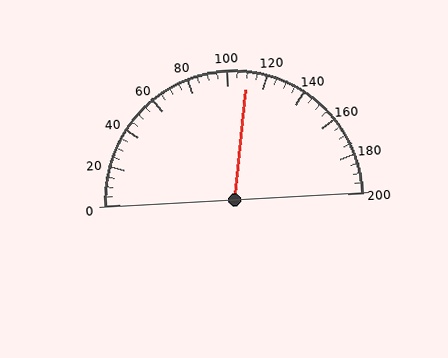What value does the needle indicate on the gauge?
The needle indicates approximately 110.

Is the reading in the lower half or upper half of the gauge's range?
The reading is in the upper half of the range (0 to 200).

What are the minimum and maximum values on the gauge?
The gauge ranges from 0 to 200.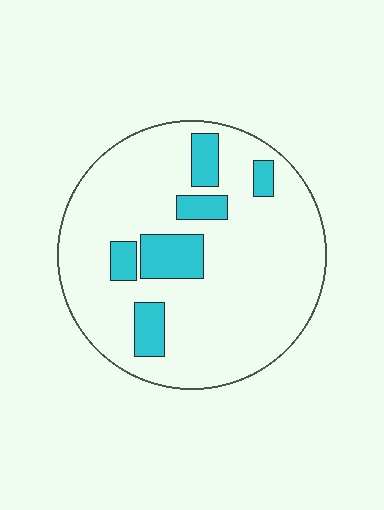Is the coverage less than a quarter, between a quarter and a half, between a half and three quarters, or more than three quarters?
Less than a quarter.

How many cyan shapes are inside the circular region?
6.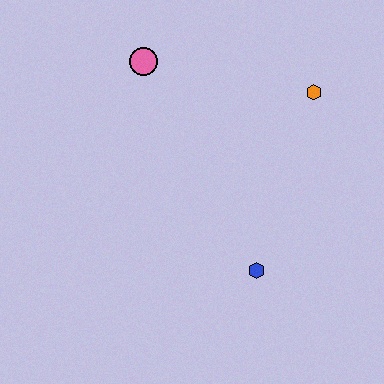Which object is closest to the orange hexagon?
The pink circle is closest to the orange hexagon.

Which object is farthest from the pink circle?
The blue hexagon is farthest from the pink circle.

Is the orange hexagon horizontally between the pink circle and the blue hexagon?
No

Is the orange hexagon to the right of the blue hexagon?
Yes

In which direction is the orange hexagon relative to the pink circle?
The orange hexagon is to the right of the pink circle.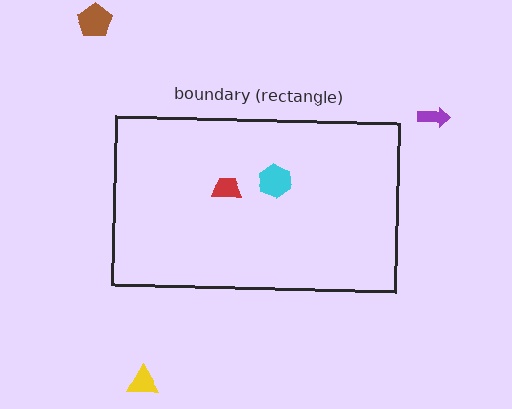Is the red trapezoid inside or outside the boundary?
Inside.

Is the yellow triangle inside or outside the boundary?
Outside.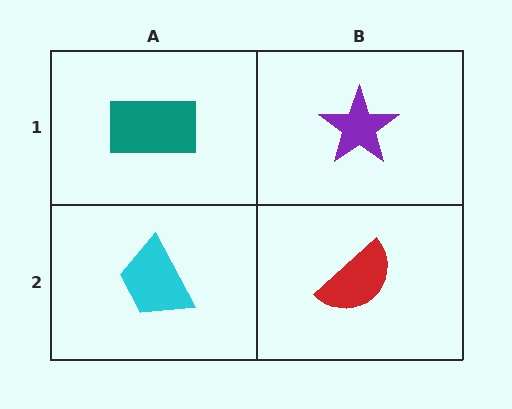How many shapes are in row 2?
2 shapes.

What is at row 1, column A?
A teal rectangle.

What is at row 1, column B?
A purple star.